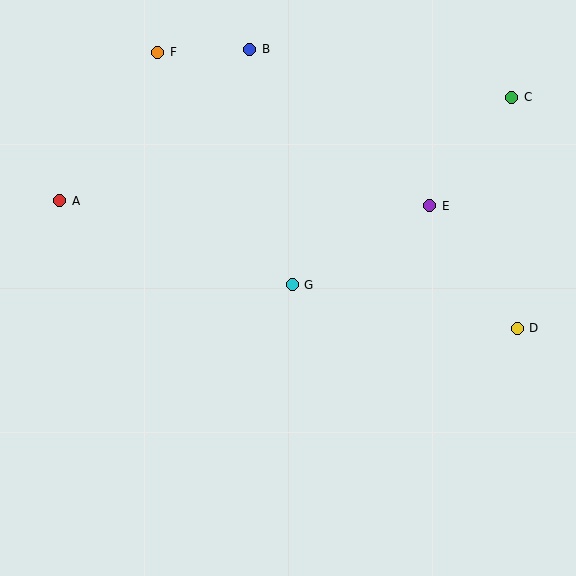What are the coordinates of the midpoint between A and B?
The midpoint between A and B is at (155, 125).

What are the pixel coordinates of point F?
Point F is at (158, 52).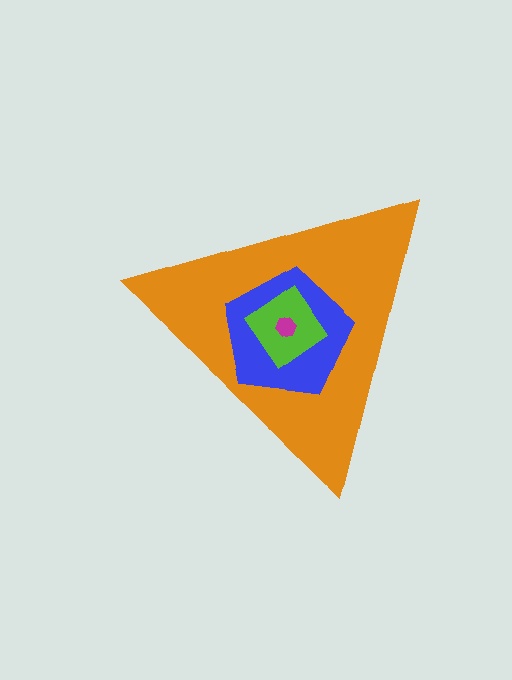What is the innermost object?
The magenta hexagon.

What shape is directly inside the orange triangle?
The blue pentagon.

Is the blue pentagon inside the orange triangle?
Yes.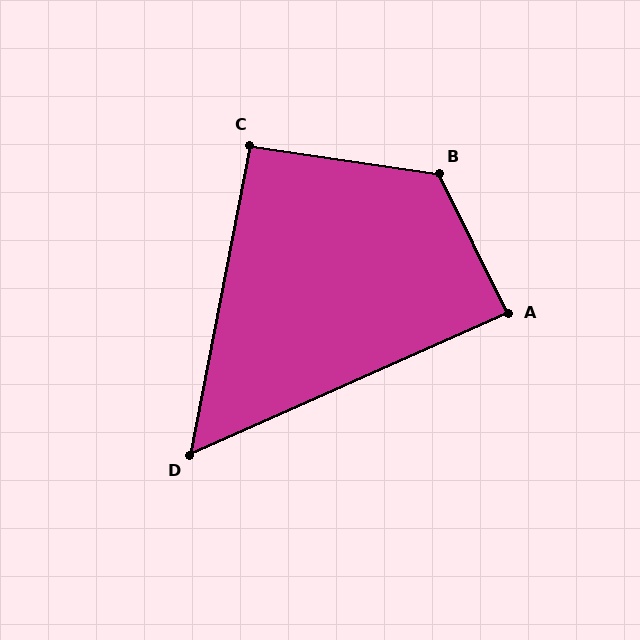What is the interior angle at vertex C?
Approximately 92 degrees (approximately right).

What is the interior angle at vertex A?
Approximately 88 degrees (approximately right).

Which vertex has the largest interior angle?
B, at approximately 125 degrees.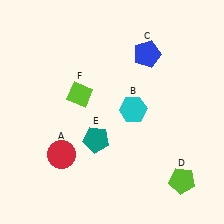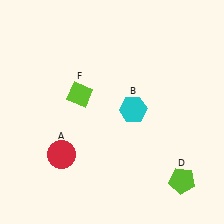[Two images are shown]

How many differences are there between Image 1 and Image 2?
There are 2 differences between the two images.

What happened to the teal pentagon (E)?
The teal pentagon (E) was removed in Image 2. It was in the bottom-left area of Image 1.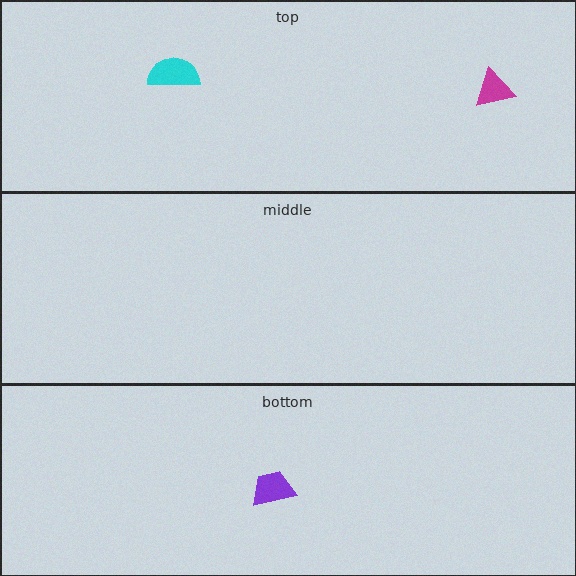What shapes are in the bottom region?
The purple trapezoid.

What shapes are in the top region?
The cyan semicircle, the magenta triangle.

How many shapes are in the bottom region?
1.